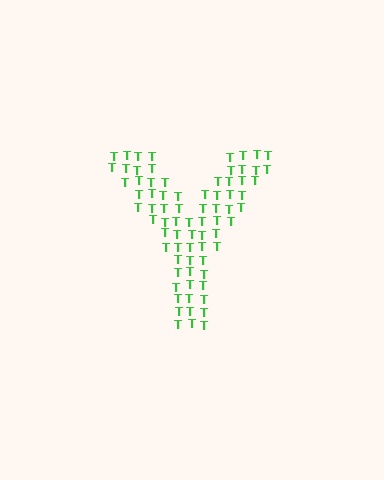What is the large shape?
The large shape is the letter Y.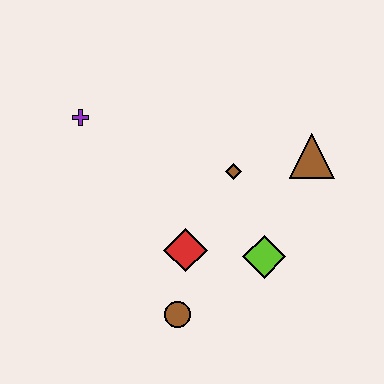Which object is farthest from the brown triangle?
The purple cross is farthest from the brown triangle.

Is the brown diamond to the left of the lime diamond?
Yes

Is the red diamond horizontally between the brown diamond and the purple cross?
Yes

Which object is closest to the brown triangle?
The brown diamond is closest to the brown triangle.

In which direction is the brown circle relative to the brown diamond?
The brown circle is below the brown diamond.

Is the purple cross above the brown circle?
Yes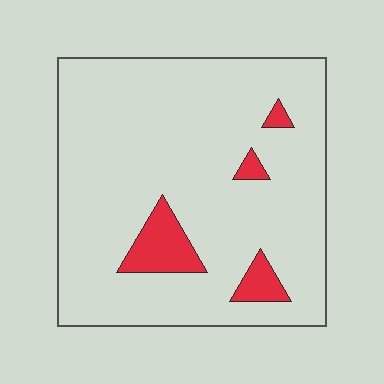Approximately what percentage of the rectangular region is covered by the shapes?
Approximately 10%.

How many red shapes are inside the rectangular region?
4.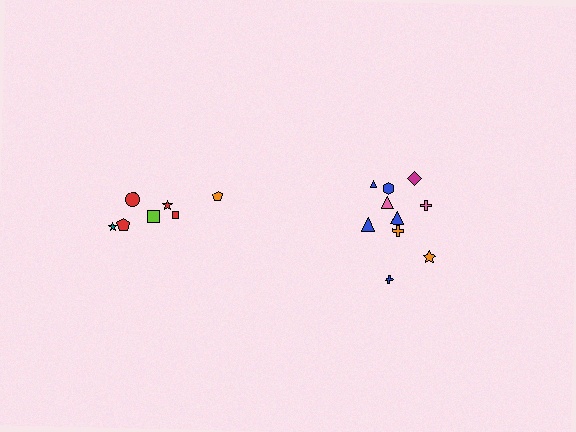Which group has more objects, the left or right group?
The right group.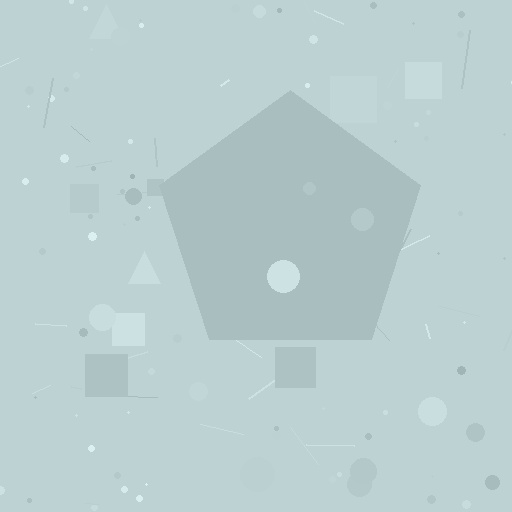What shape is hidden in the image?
A pentagon is hidden in the image.